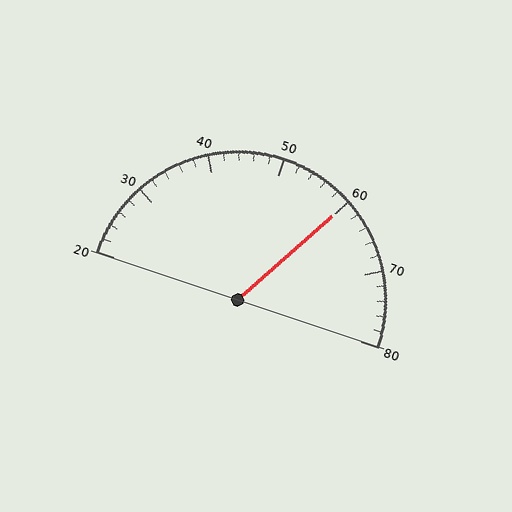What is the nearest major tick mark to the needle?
The nearest major tick mark is 60.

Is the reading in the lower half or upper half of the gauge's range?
The reading is in the upper half of the range (20 to 80).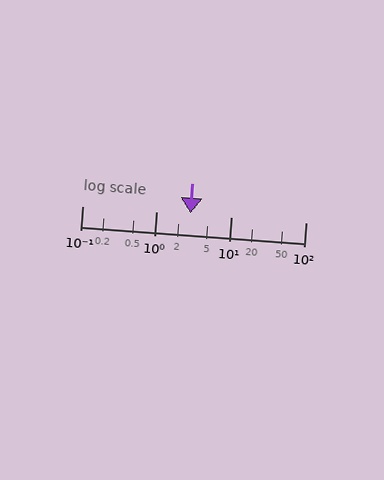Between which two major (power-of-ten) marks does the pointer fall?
The pointer is between 1 and 10.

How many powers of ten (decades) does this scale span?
The scale spans 3 decades, from 0.1 to 100.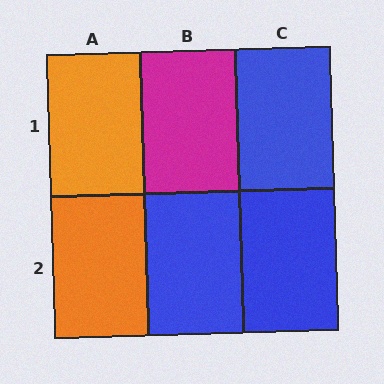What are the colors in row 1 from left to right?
Orange, magenta, blue.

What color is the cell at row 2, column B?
Blue.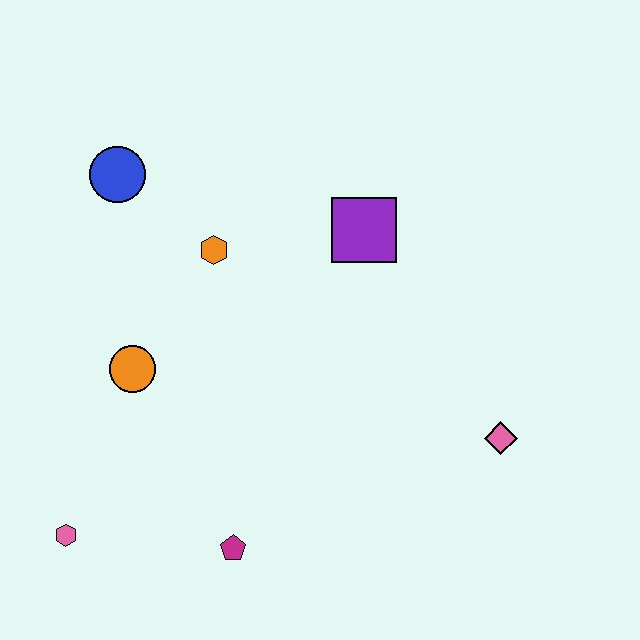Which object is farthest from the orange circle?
The pink diamond is farthest from the orange circle.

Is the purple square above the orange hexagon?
Yes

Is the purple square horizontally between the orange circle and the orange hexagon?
No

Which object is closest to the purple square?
The orange hexagon is closest to the purple square.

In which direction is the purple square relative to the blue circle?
The purple square is to the right of the blue circle.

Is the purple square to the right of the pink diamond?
No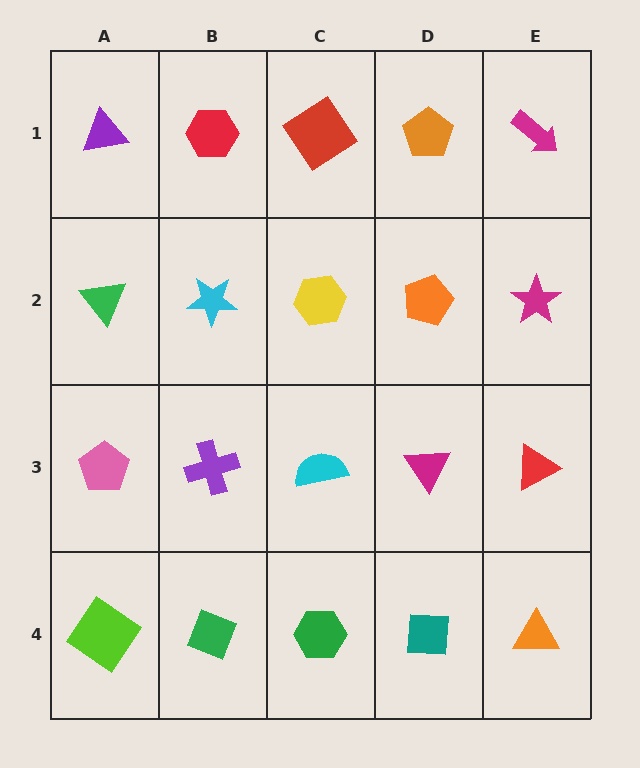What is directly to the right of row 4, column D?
An orange triangle.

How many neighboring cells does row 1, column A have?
2.